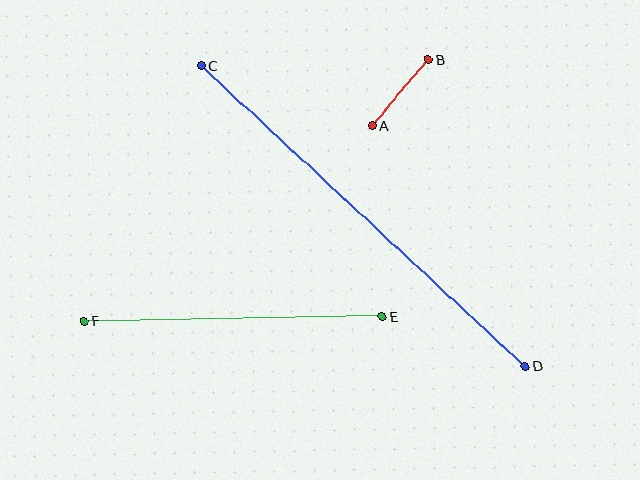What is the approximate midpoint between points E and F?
The midpoint is at approximately (233, 319) pixels.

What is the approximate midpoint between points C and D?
The midpoint is at approximately (363, 216) pixels.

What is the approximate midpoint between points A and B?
The midpoint is at approximately (400, 93) pixels.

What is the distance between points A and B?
The distance is approximately 87 pixels.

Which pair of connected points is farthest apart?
Points C and D are farthest apart.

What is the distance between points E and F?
The distance is approximately 298 pixels.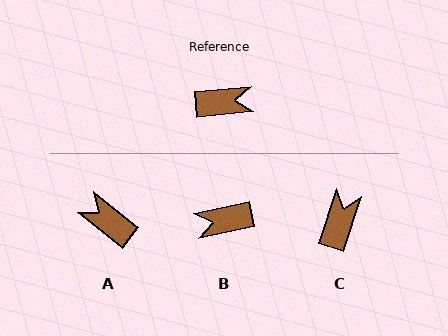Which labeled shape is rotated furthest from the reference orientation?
B, about 173 degrees away.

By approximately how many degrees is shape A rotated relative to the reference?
Approximately 136 degrees counter-clockwise.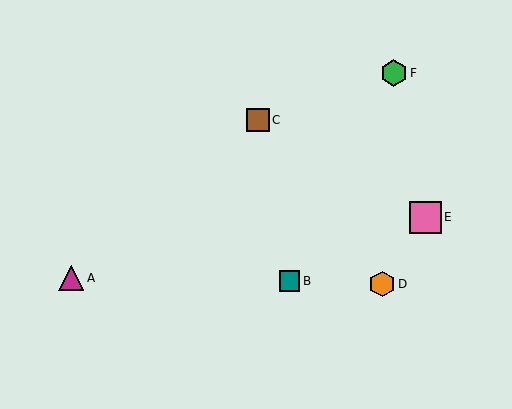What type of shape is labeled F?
Shape F is a green hexagon.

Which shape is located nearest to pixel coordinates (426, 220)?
The pink square (labeled E) at (425, 217) is nearest to that location.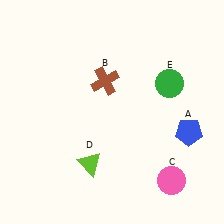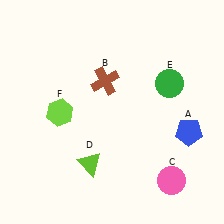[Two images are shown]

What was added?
A lime hexagon (F) was added in Image 2.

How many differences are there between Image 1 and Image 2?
There is 1 difference between the two images.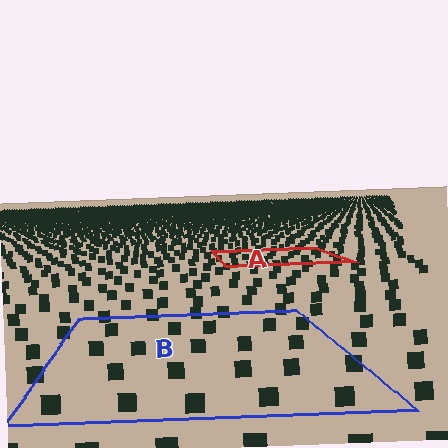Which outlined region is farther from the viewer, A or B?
Region A is farther from the viewer — the texture elements inside it appear smaller and more densely packed.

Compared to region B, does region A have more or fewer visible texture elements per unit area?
Region A has more texture elements per unit area — they are packed more densely because it is farther away.